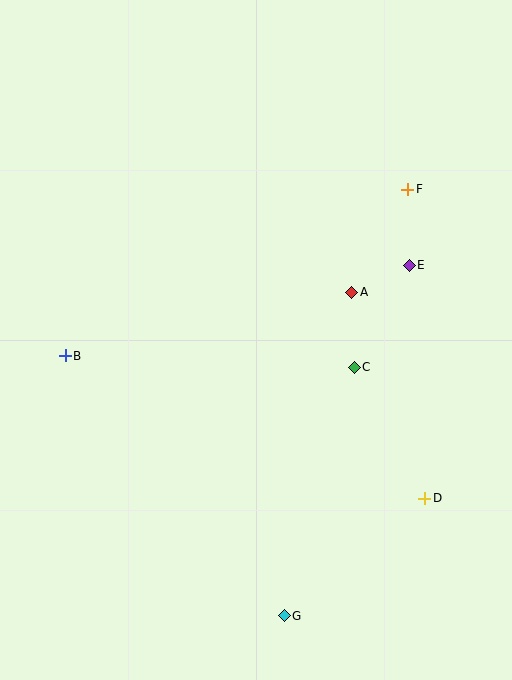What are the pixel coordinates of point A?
Point A is at (352, 292).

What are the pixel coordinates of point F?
Point F is at (408, 189).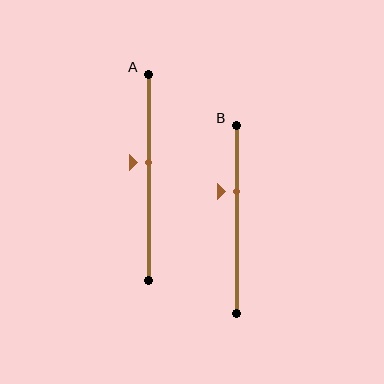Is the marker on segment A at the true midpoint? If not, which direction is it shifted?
No, the marker on segment A is shifted upward by about 7% of the segment length.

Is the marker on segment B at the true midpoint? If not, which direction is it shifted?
No, the marker on segment B is shifted upward by about 15% of the segment length.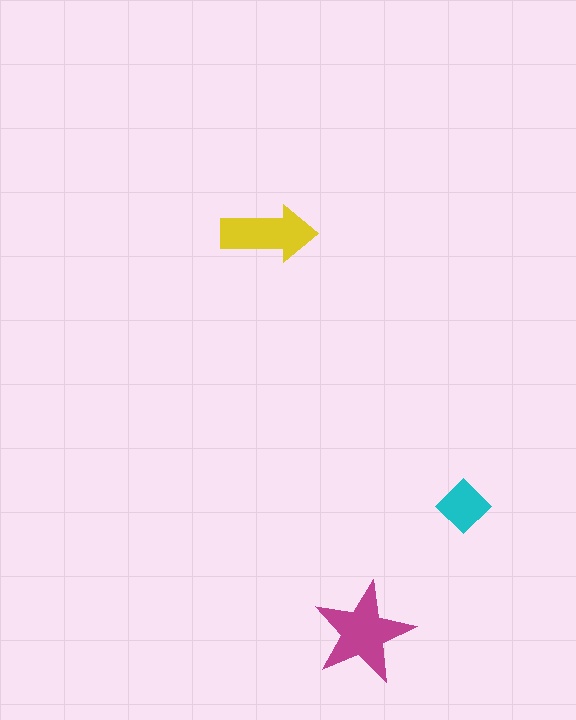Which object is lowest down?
The magenta star is bottommost.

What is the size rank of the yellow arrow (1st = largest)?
2nd.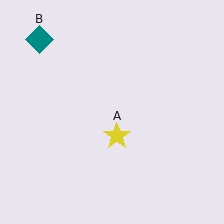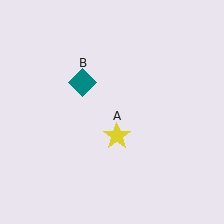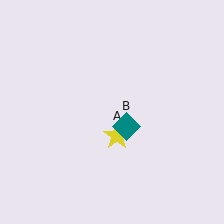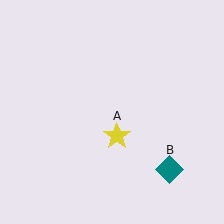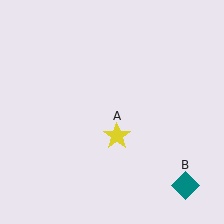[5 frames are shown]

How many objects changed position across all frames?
1 object changed position: teal diamond (object B).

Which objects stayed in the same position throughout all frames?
Yellow star (object A) remained stationary.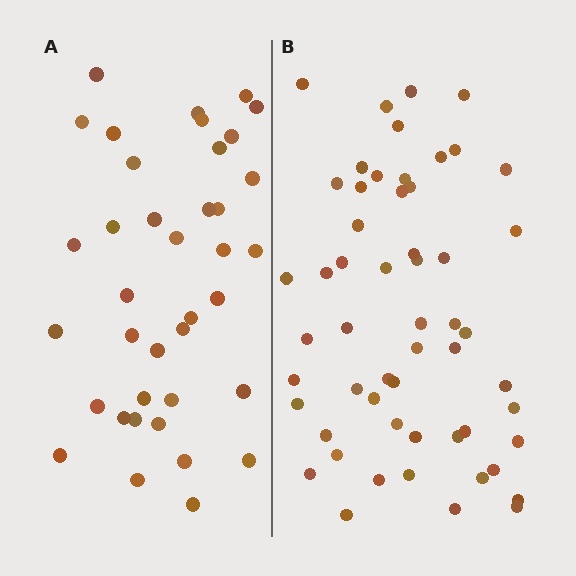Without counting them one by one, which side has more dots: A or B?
Region B (the right region) has more dots.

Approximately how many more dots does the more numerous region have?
Region B has approximately 15 more dots than region A.